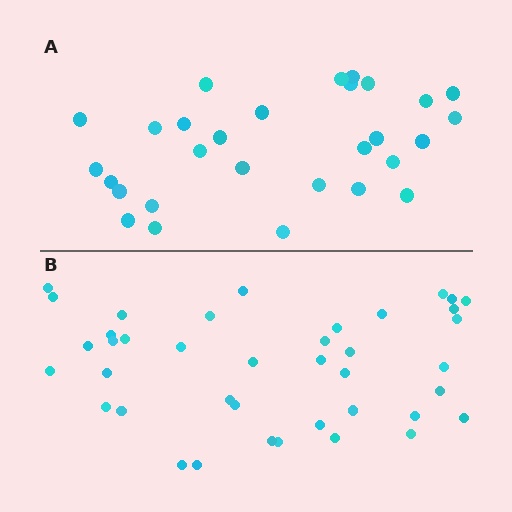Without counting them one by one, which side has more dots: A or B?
Region B (the bottom region) has more dots.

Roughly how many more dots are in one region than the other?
Region B has roughly 12 or so more dots than region A.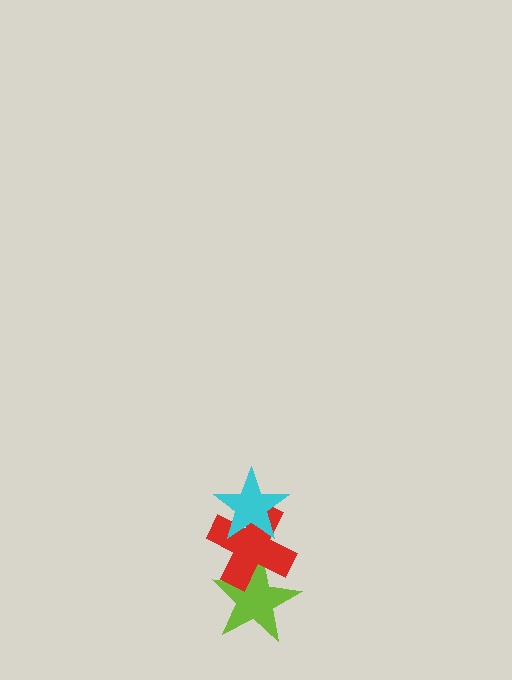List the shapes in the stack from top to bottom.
From top to bottom: the cyan star, the red cross, the lime star.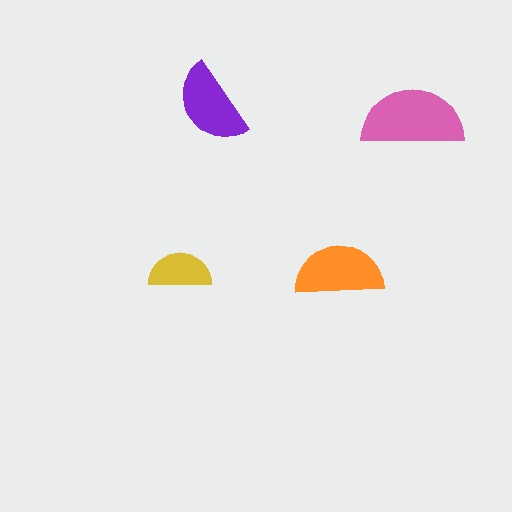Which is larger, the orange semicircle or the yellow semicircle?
The orange one.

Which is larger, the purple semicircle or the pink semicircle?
The pink one.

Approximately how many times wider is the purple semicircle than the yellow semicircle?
About 1.5 times wider.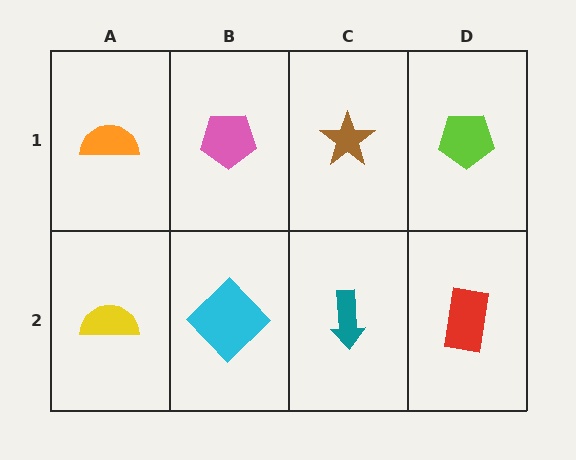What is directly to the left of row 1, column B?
An orange semicircle.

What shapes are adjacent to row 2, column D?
A lime pentagon (row 1, column D), a teal arrow (row 2, column C).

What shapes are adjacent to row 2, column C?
A brown star (row 1, column C), a cyan diamond (row 2, column B), a red rectangle (row 2, column D).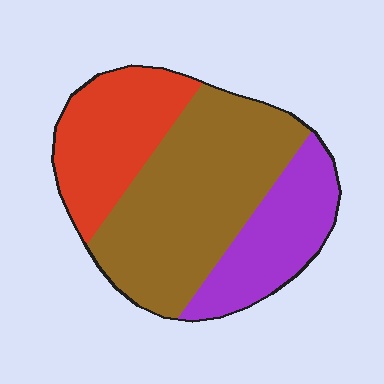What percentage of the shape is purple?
Purple covers around 25% of the shape.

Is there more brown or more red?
Brown.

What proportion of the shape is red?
Red covers 27% of the shape.